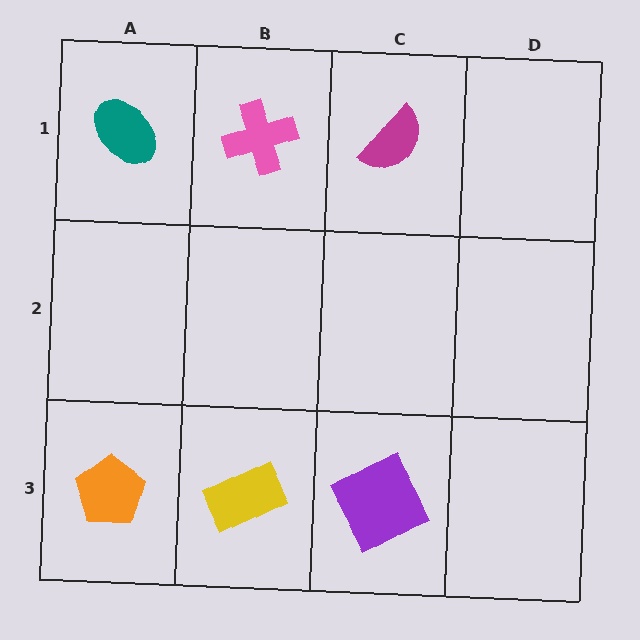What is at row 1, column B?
A pink cross.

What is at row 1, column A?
A teal ellipse.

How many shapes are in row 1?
3 shapes.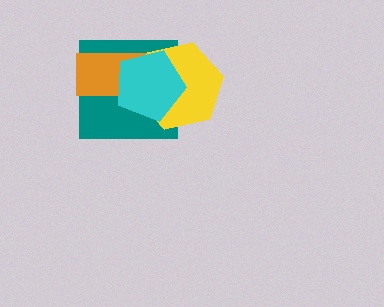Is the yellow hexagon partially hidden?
Yes, it is partially covered by another shape.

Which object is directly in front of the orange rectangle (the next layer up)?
The yellow hexagon is directly in front of the orange rectangle.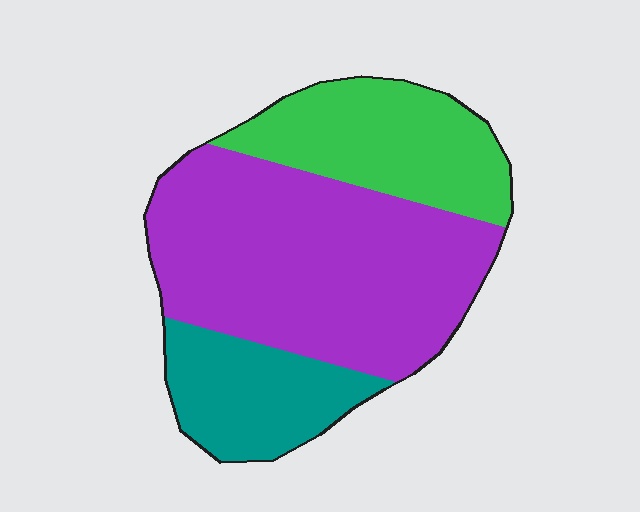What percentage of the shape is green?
Green takes up about one quarter (1/4) of the shape.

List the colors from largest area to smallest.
From largest to smallest: purple, green, teal.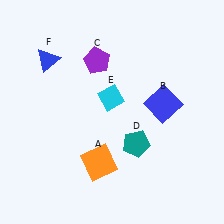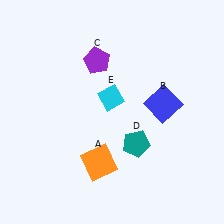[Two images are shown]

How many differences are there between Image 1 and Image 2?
There is 1 difference between the two images.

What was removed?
The blue triangle (F) was removed in Image 2.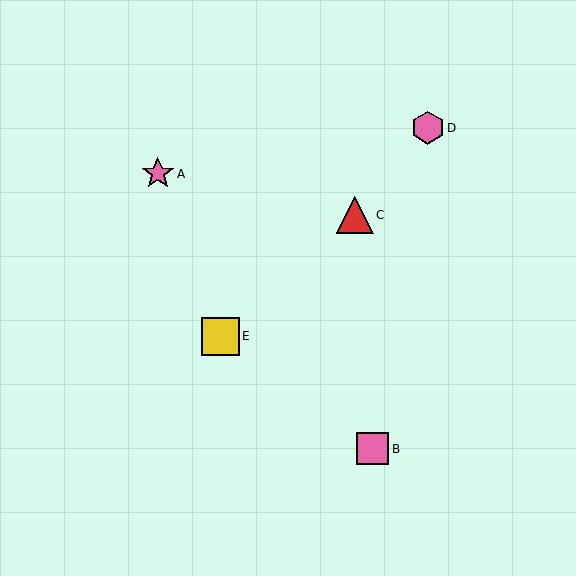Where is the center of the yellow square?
The center of the yellow square is at (220, 336).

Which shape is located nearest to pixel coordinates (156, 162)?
The pink star (labeled A) at (158, 174) is nearest to that location.